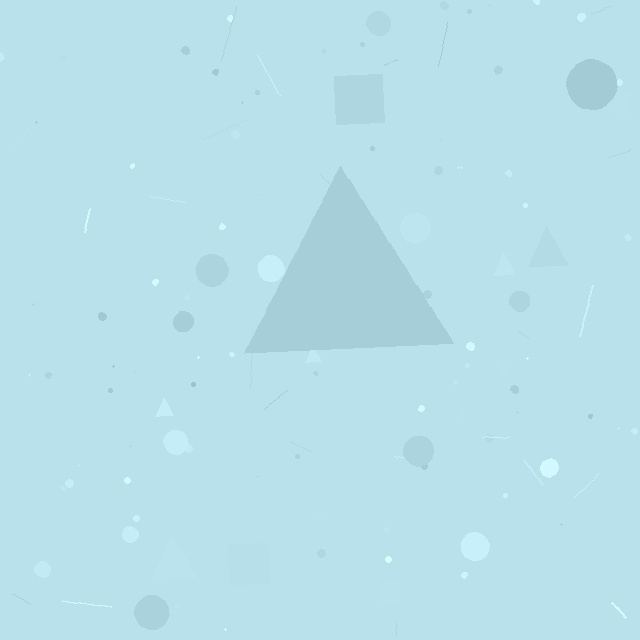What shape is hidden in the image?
A triangle is hidden in the image.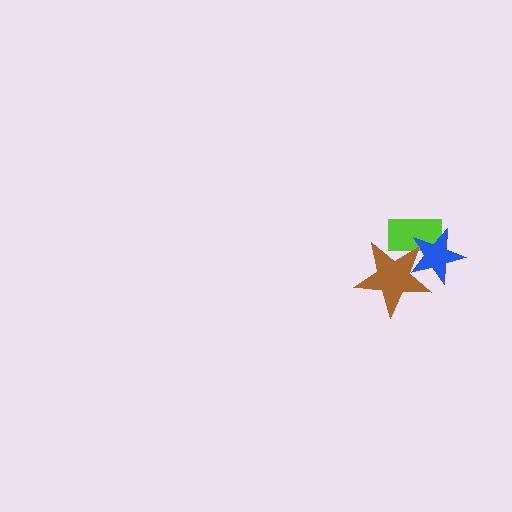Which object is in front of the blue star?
The brown star is in front of the blue star.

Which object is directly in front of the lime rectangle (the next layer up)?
The blue star is directly in front of the lime rectangle.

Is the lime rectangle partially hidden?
Yes, it is partially covered by another shape.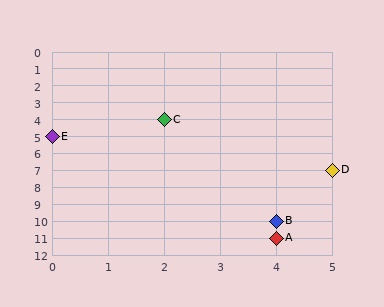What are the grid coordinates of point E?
Point E is at grid coordinates (0, 5).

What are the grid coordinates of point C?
Point C is at grid coordinates (2, 4).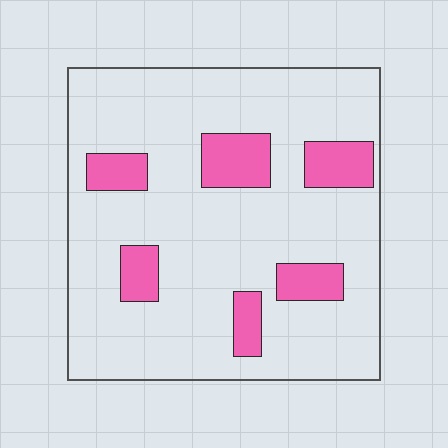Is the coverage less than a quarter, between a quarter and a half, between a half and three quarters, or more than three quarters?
Less than a quarter.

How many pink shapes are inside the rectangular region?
6.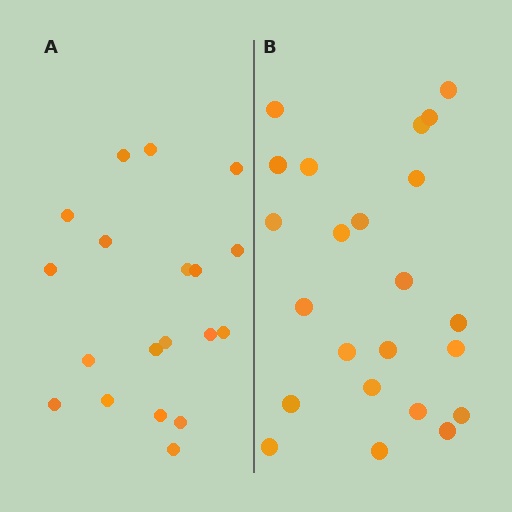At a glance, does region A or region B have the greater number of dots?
Region B (the right region) has more dots.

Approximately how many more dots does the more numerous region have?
Region B has about 4 more dots than region A.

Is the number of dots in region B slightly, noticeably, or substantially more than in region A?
Region B has only slightly more — the two regions are fairly close. The ratio is roughly 1.2 to 1.